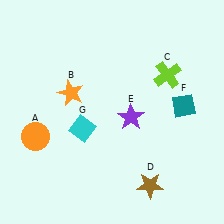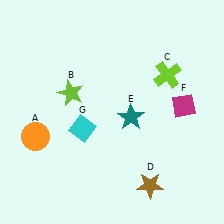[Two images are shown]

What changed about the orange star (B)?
In Image 1, B is orange. In Image 2, it changed to lime.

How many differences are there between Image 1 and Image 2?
There are 3 differences between the two images.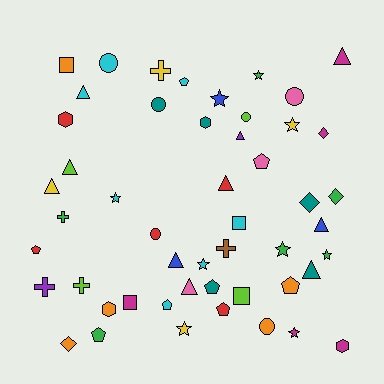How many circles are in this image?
There are 6 circles.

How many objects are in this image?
There are 50 objects.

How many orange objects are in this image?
There are 5 orange objects.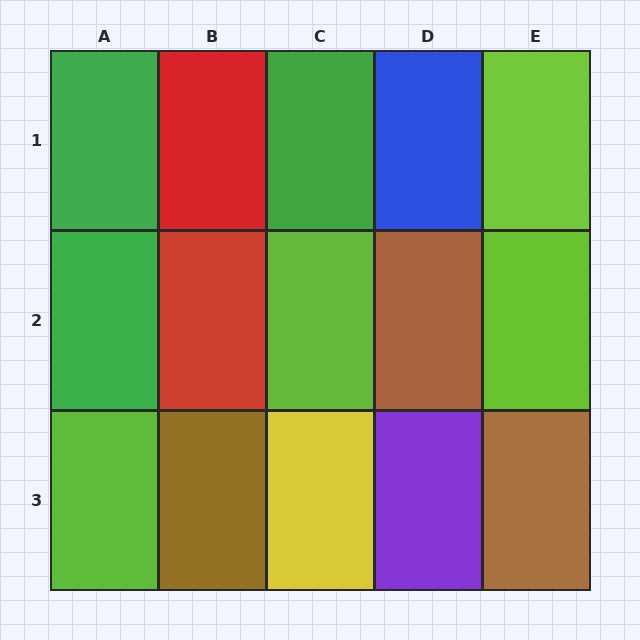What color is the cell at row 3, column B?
Brown.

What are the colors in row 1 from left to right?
Green, red, green, blue, lime.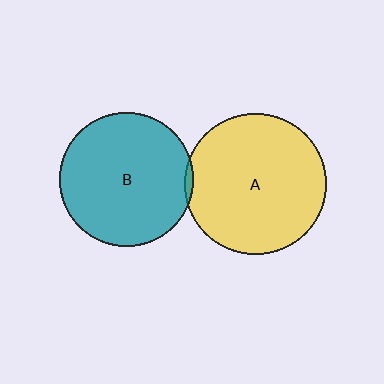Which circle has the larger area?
Circle A (yellow).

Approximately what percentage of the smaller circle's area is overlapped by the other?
Approximately 5%.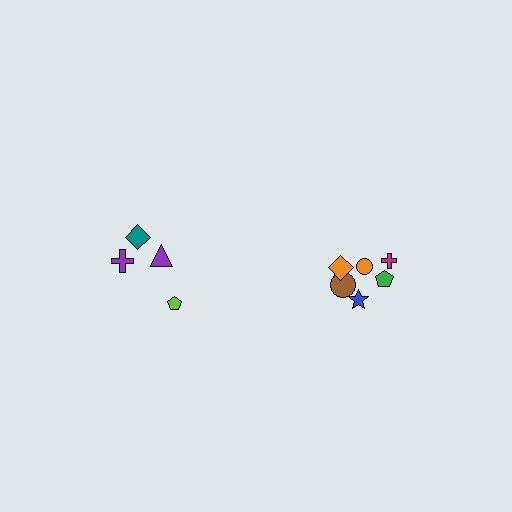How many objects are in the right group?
There are 6 objects.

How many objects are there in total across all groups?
There are 10 objects.